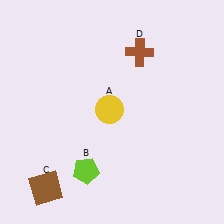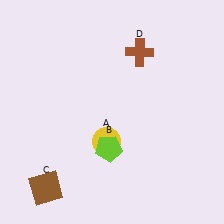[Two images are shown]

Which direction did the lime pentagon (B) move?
The lime pentagon (B) moved right.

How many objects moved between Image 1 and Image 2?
2 objects moved between the two images.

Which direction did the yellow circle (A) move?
The yellow circle (A) moved down.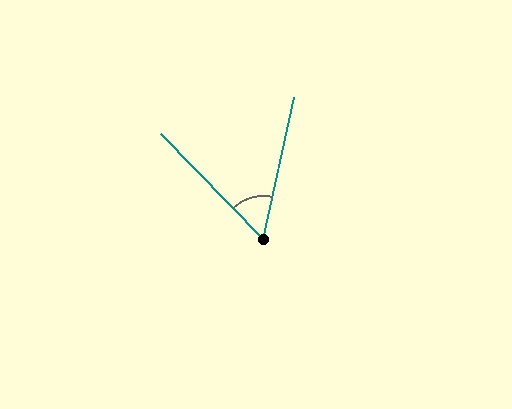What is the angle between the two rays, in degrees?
Approximately 57 degrees.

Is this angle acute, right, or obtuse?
It is acute.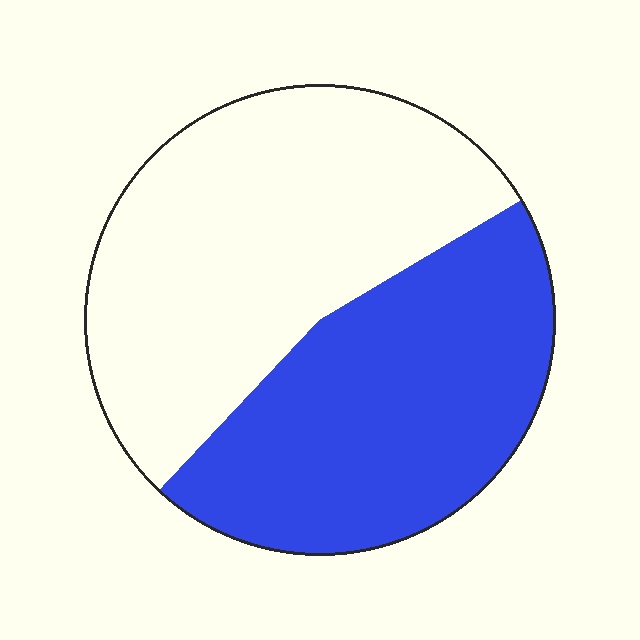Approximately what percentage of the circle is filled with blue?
Approximately 45%.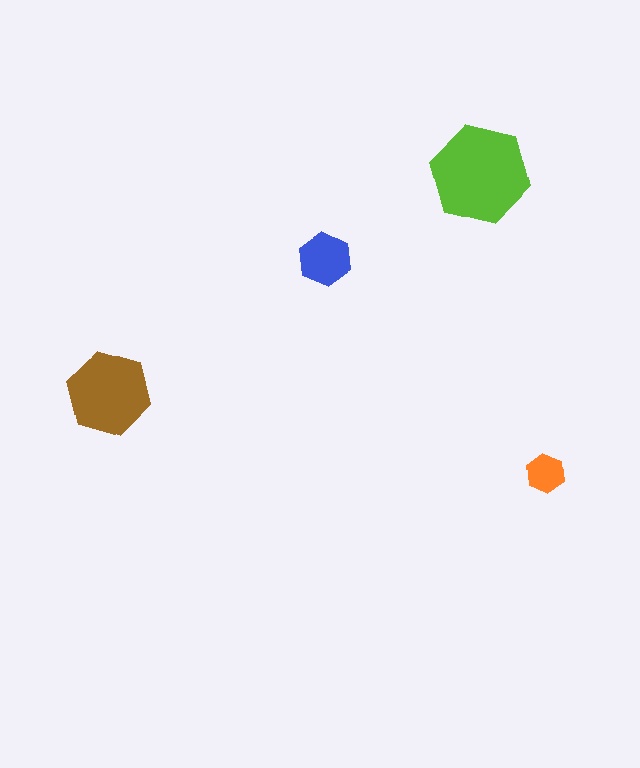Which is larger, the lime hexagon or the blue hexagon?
The lime one.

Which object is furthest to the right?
The orange hexagon is rightmost.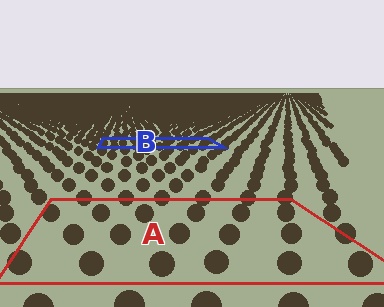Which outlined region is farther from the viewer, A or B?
Region B is farther from the viewer — the texture elements inside it appear smaller and more densely packed.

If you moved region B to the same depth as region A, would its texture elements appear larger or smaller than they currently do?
They would appear larger. At a closer depth, the same texture elements are projected at a bigger on-screen size.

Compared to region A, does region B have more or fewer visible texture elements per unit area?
Region B has more texture elements per unit area — they are packed more densely because it is farther away.